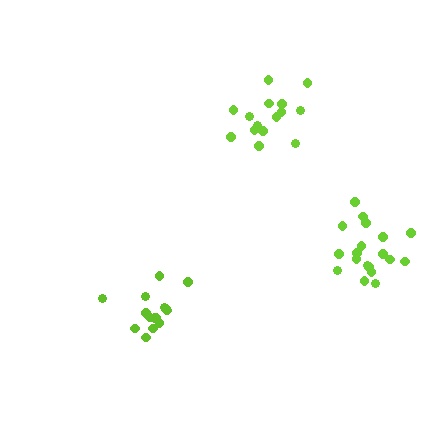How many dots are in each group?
Group 1: 15 dots, Group 2: 19 dots, Group 3: 15 dots (49 total).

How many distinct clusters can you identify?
There are 3 distinct clusters.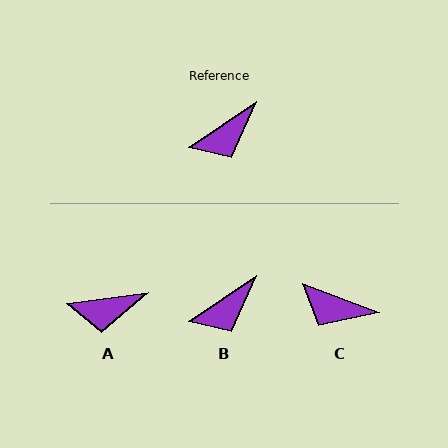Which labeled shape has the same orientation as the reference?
B.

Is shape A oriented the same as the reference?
No, it is off by about 26 degrees.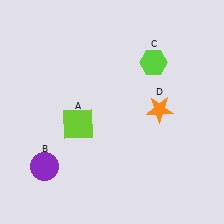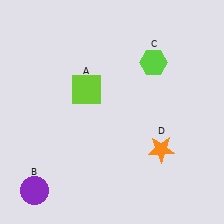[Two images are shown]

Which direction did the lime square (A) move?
The lime square (A) moved up.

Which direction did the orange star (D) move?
The orange star (D) moved down.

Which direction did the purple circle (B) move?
The purple circle (B) moved down.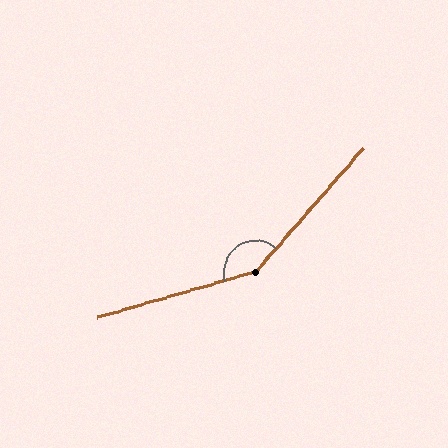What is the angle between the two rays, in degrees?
Approximately 147 degrees.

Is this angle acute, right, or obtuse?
It is obtuse.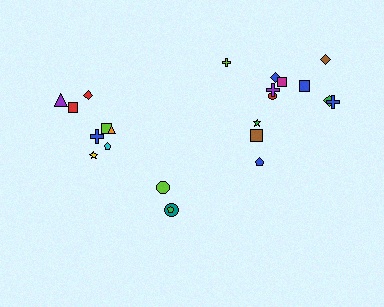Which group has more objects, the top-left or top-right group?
The top-right group.